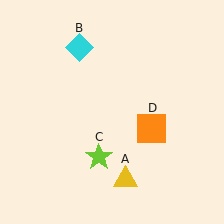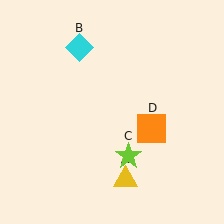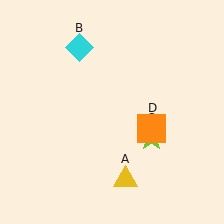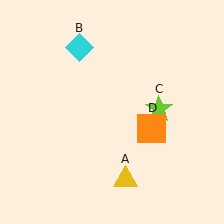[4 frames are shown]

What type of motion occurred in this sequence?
The lime star (object C) rotated counterclockwise around the center of the scene.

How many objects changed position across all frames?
1 object changed position: lime star (object C).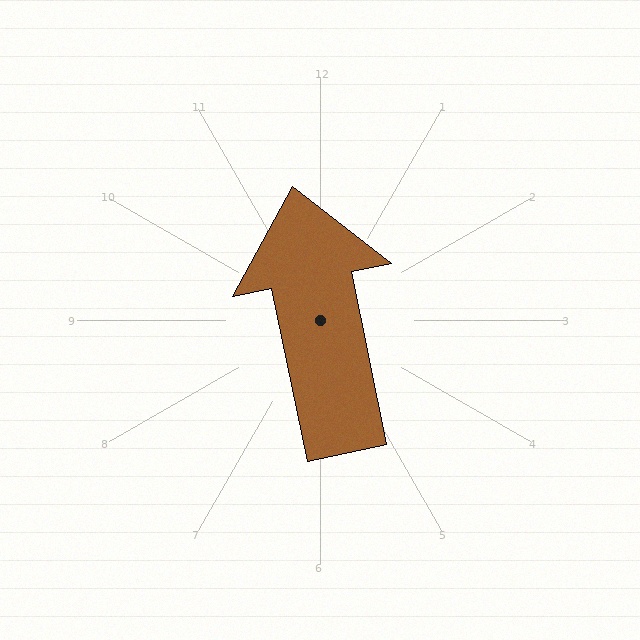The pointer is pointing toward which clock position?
Roughly 12 o'clock.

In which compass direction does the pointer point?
North.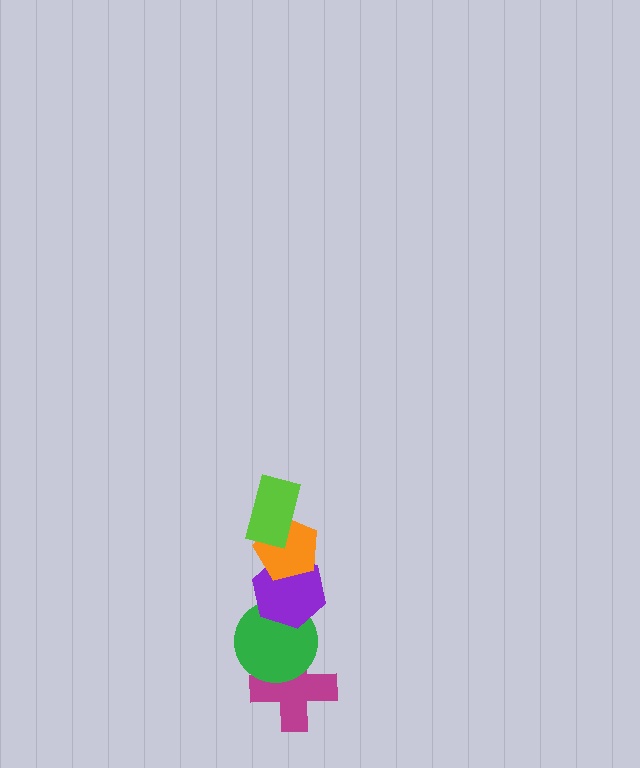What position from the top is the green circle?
The green circle is 4th from the top.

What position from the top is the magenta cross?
The magenta cross is 5th from the top.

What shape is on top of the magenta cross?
The green circle is on top of the magenta cross.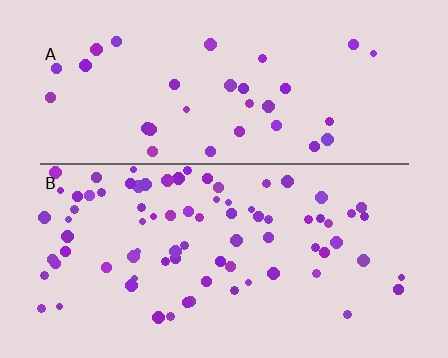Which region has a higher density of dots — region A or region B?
B (the bottom).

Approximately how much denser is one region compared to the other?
Approximately 2.4× — region B over region A.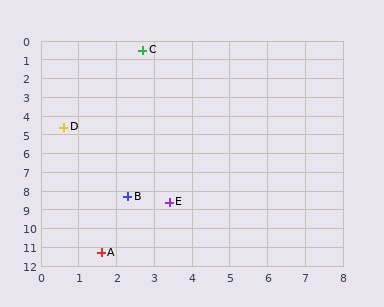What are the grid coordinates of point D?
Point D is at approximately (0.6, 4.6).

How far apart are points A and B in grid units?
Points A and B are about 3.1 grid units apart.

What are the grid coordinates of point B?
Point B is at approximately (2.3, 8.3).